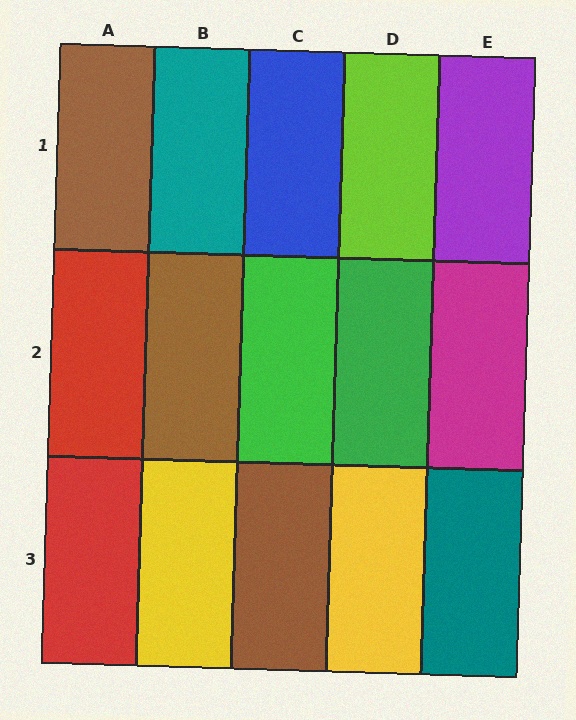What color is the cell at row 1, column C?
Blue.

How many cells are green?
2 cells are green.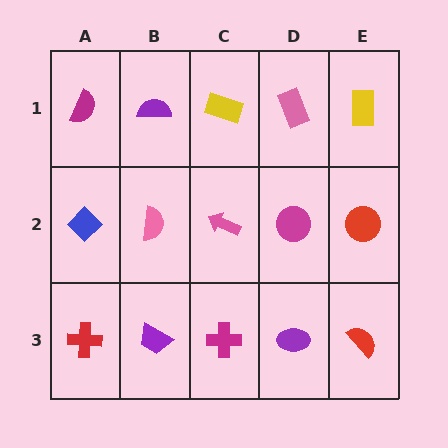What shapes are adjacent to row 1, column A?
A blue diamond (row 2, column A), a purple semicircle (row 1, column B).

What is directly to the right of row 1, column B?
A yellow rectangle.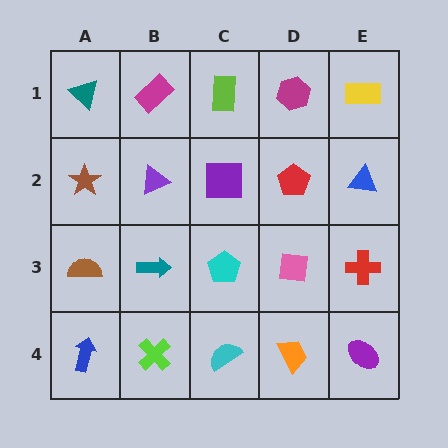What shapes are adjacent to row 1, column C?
A purple square (row 2, column C), a magenta rectangle (row 1, column B), a magenta hexagon (row 1, column D).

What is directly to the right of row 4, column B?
A cyan semicircle.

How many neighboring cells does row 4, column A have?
2.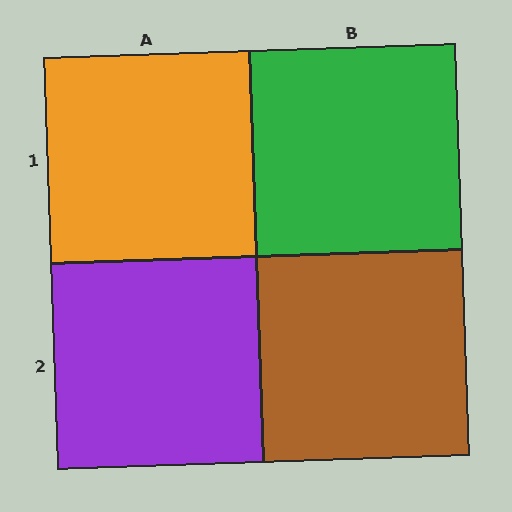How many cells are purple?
1 cell is purple.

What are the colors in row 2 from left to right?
Purple, brown.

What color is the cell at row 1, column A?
Orange.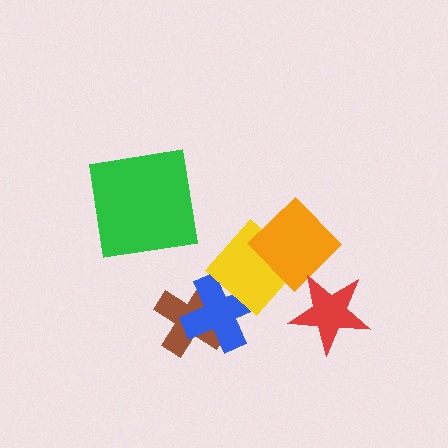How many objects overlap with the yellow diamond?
2 objects overlap with the yellow diamond.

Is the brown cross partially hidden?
Yes, it is partially covered by another shape.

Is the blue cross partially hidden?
Yes, it is partially covered by another shape.